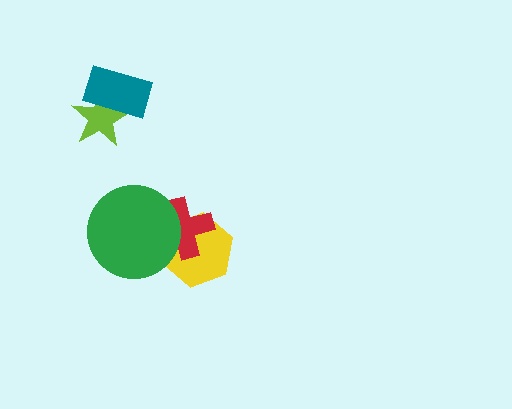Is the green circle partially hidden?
No, no other shape covers it.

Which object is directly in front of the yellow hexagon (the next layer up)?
The red cross is directly in front of the yellow hexagon.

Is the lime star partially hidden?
Yes, it is partially covered by another shape.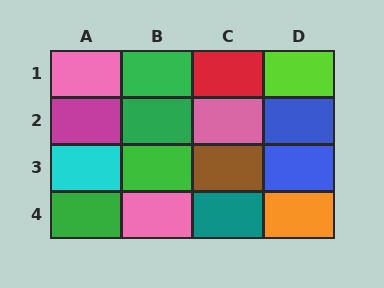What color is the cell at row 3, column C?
Brown.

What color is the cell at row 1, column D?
Lime.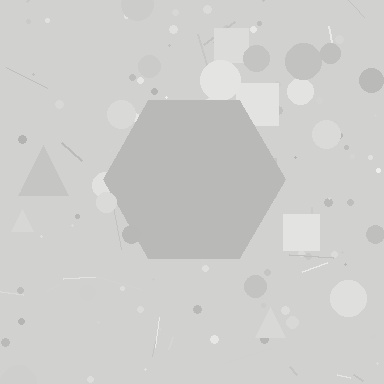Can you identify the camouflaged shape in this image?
The camouflaged shape is a hexagon.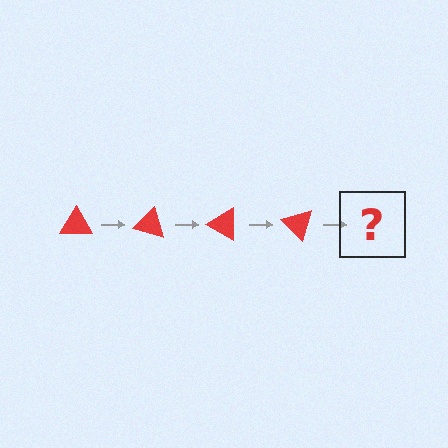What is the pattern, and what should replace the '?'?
The pattern is that the triangle rotates 15 degrees each step. The '?' should be a red triangle rotated 60 degrees.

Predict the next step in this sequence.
The next step is a red triangle rotated 60 degrees.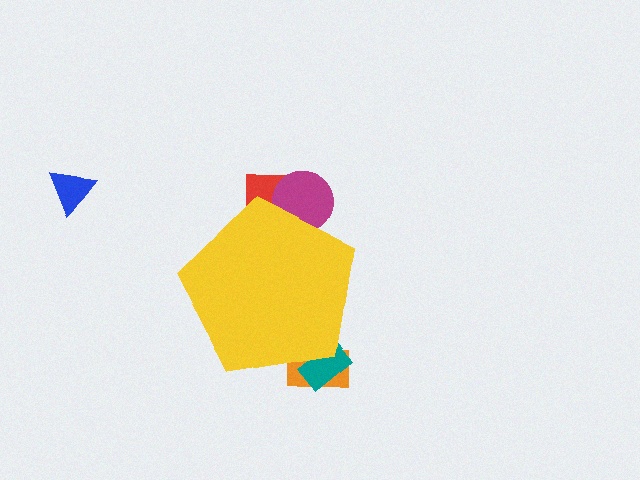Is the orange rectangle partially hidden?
Yes, the orange rectangle is partially hidden behind the yellow pentagon.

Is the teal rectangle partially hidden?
Yes, the teal rectangle is partially hidden behind the yellow pentagon.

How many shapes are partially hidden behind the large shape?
4 shapes are partially hidden.